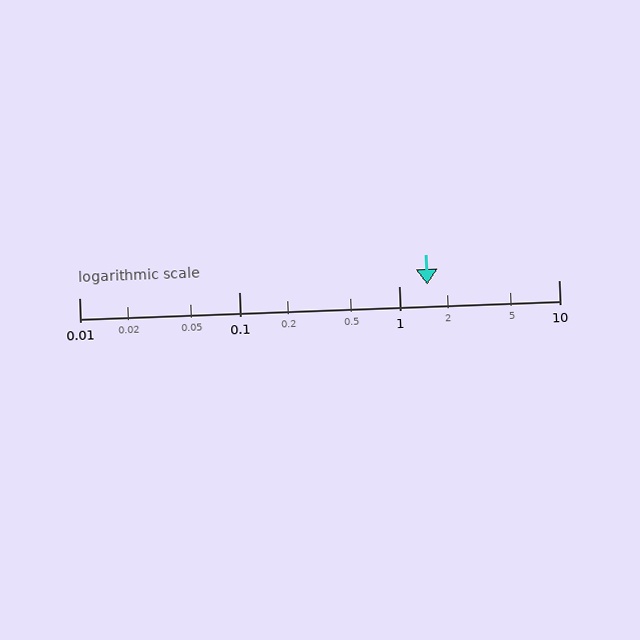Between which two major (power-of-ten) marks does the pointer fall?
The pointer is between 1 and 10.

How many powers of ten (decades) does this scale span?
The scale spans 3 decades, from 0.01 to 10.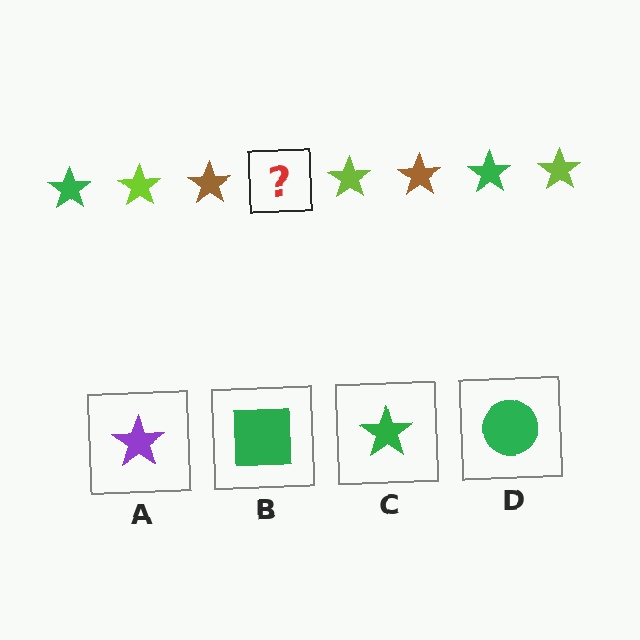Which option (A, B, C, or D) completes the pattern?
C.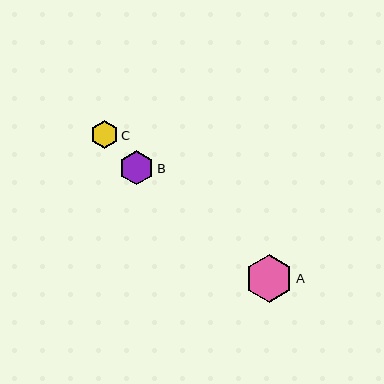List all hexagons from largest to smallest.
From largest to smallest: A, B, C.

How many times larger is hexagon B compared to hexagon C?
Hexagon B is approximately 1.3 times the size of hexagon C.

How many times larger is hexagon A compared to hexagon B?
Hexagon A is approximately 1.4 times the size of hexagon B.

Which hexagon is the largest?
Hexagon A is the largest with a size of approximately 48 pixels.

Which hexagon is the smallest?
Hexagon C is the smallest with a size of approximately 27 pixels.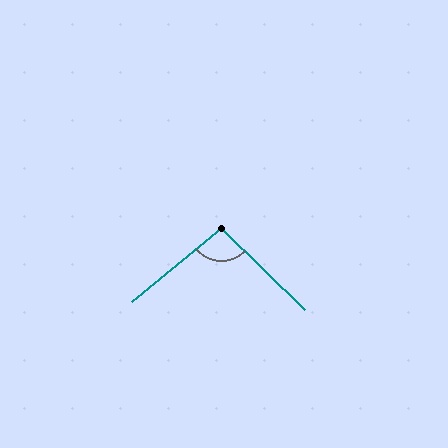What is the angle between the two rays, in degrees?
Approximately 96 degrees.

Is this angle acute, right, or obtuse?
It is obtuse.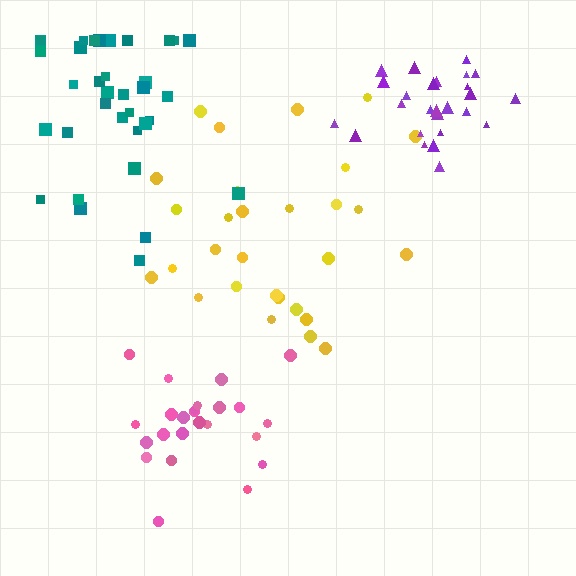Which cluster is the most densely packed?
Purple.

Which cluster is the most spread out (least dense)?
Yellow.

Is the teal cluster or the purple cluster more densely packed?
Purple.